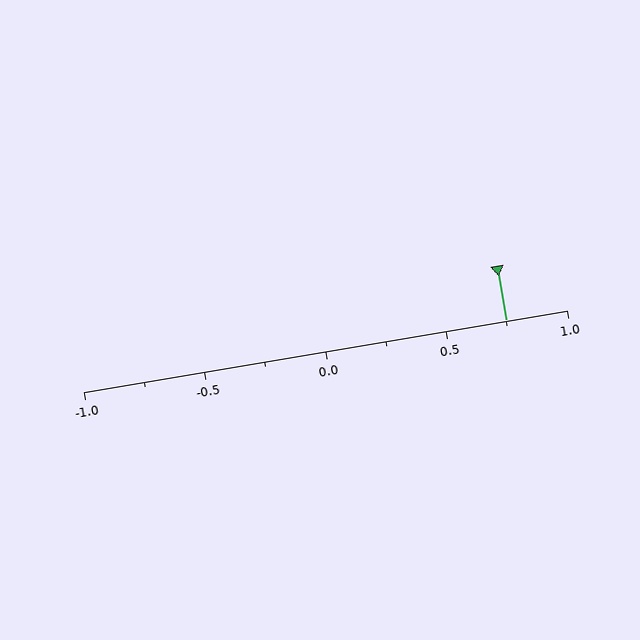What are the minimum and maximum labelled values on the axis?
The axis runs from -1.0 to 1.0.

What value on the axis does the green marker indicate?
The marker indicates approximately 0.75.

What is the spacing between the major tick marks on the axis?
The major ticks are spaced 0.5 apart.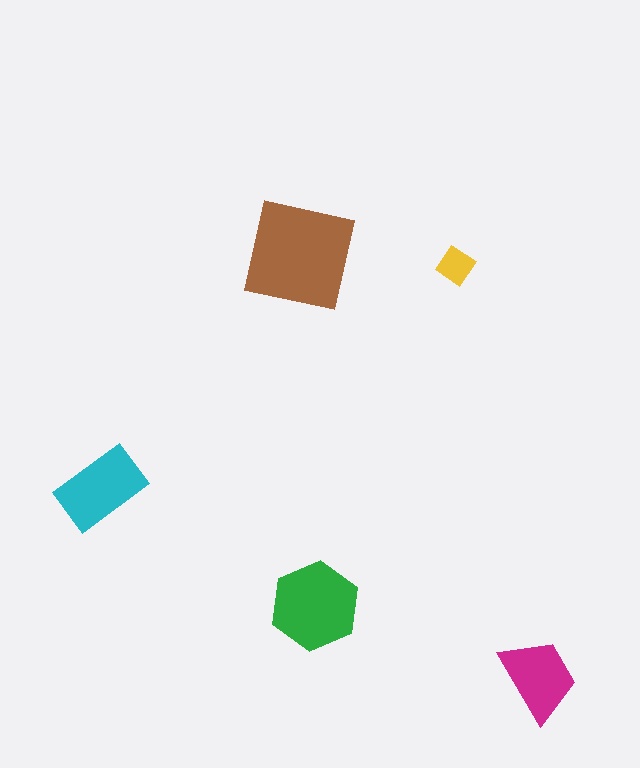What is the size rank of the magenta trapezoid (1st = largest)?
4th.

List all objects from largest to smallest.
The brown square, the green hexagon, the cyan rectangle, the magenta trapezoid, the yellow diamond.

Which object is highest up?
The brown square is topmost.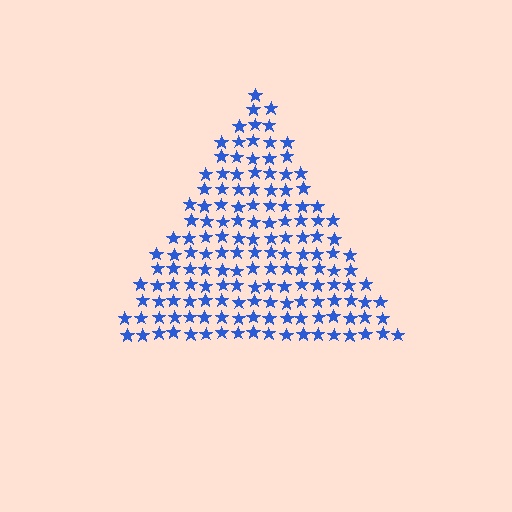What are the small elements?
The small elements are stars.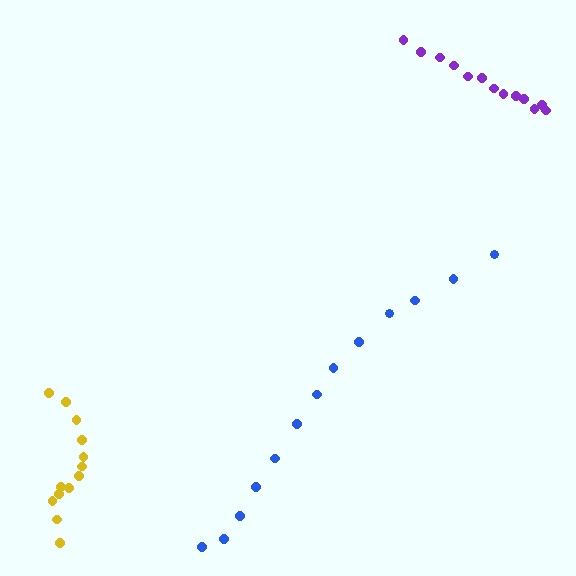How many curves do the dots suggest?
There are 3 distinct paths.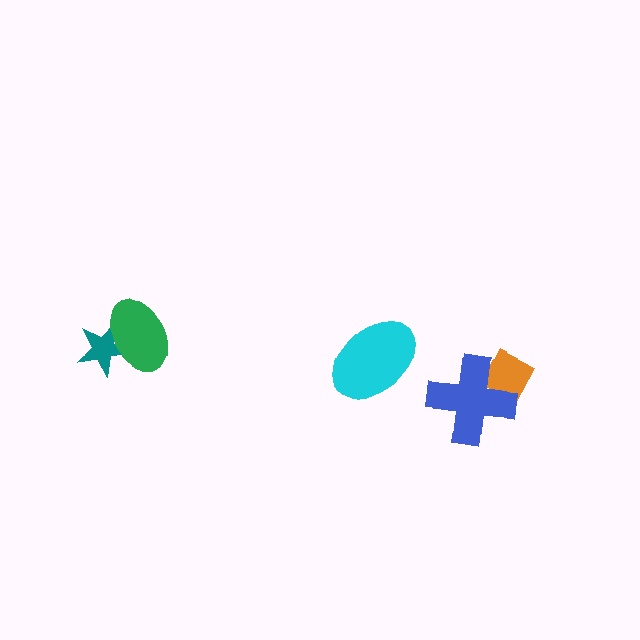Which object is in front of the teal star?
The green ellipse is in front of the teal star.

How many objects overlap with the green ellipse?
1 object overlaps with the green ellipse.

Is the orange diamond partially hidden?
Yes, it is partially covered by another shape.